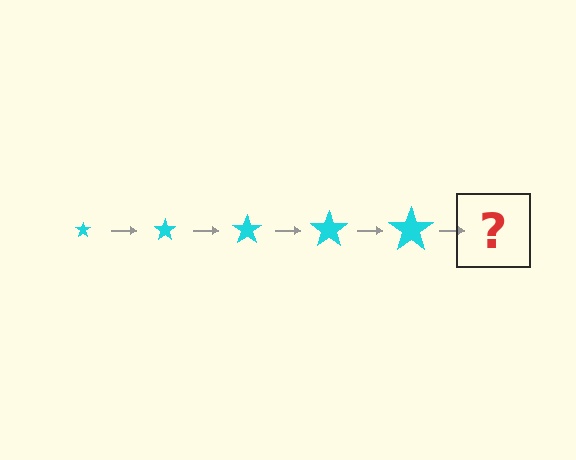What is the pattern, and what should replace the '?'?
The pattern is that the star gets progressively larger each step. The '?' should be a cyan star, larger than the previous one.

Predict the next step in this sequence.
The next step is a cyan star, larger than the previous one.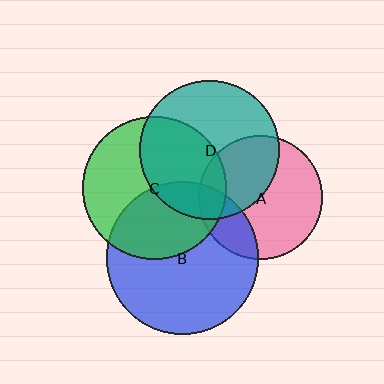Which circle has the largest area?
Circle B (blue).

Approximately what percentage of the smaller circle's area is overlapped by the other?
Approximately 15%.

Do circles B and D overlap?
Yes.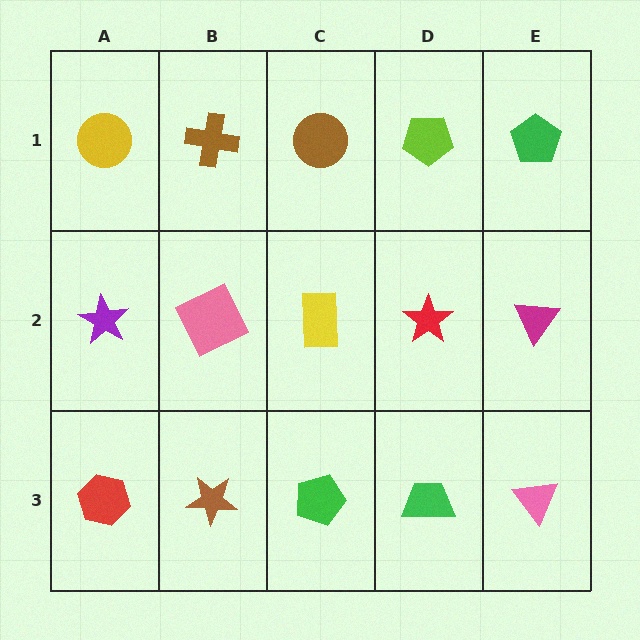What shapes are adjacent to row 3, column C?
A yellow rectangle (row 2, column C), a brown star (row 3, column B), a green trapezoid (row 3, column D).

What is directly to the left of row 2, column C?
A pink square.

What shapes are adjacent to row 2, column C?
A brown circle (row 1, column C), a green pentagon (row 3, column C), a pink square (row 2, column B), a red star (row 2, column D).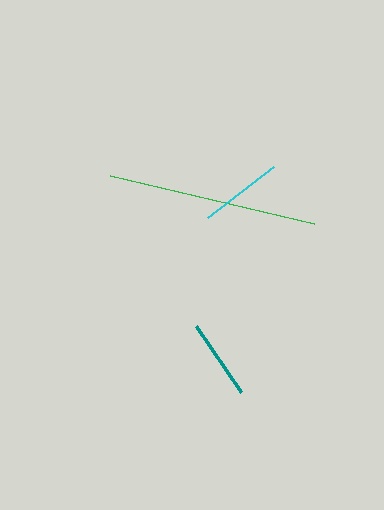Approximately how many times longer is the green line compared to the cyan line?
The green line is approximately 2.5 times the length of the cyan line.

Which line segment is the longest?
The green line is the longest at approximately 209 pixels.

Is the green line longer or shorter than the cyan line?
The green line is longer than the cyan line.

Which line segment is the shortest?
The teal line is the shortest at approximately 80 pixels.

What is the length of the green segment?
The green segment is approximately 209 pixels long.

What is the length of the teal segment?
The teal segment is approximately 80 pixels long.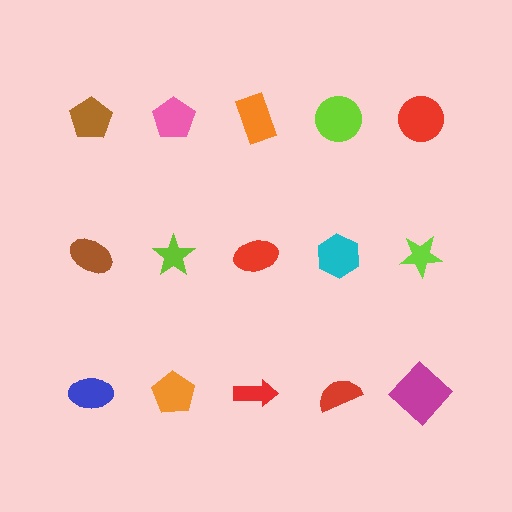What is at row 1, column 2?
A pink pentagon.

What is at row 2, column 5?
A lime star.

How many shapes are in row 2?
5 shapes.